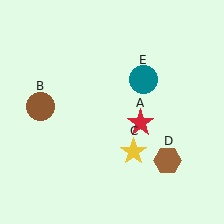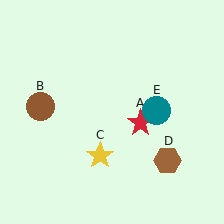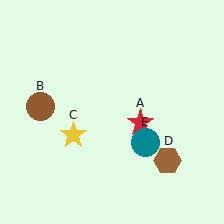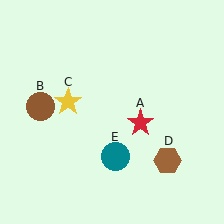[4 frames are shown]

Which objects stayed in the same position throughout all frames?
Red star (object A) and brown circle (object B) and brown hexagon (object D) remained stationary.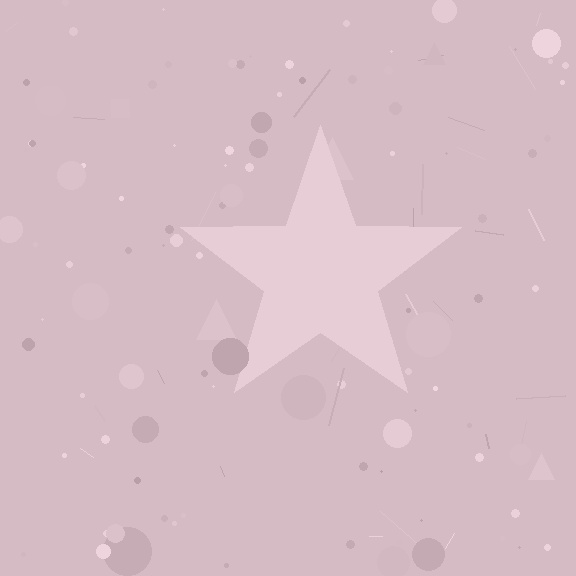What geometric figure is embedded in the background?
A star is embedded in the background.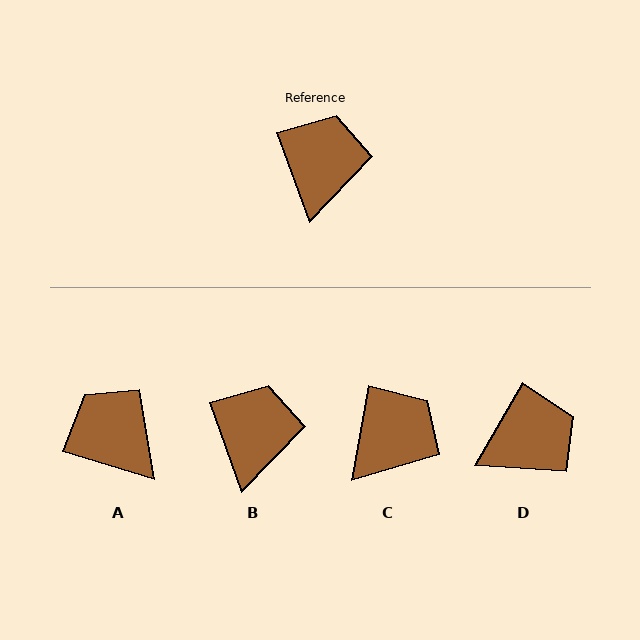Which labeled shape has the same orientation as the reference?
B.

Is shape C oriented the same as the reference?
No, it is off by about 30 degrees.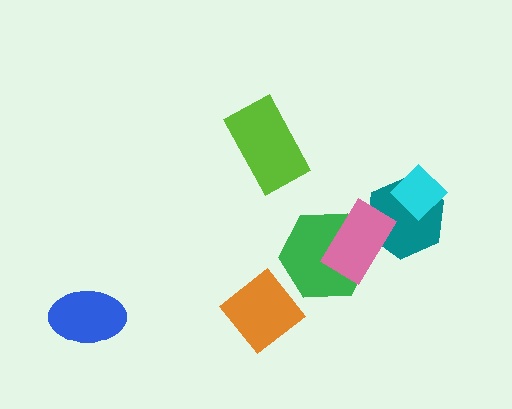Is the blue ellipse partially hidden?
No, no other shape covers it.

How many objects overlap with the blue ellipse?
0 objects overlap with the blue ellipse.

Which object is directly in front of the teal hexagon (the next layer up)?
The cyan diamond is directly in front of the teal hexagon.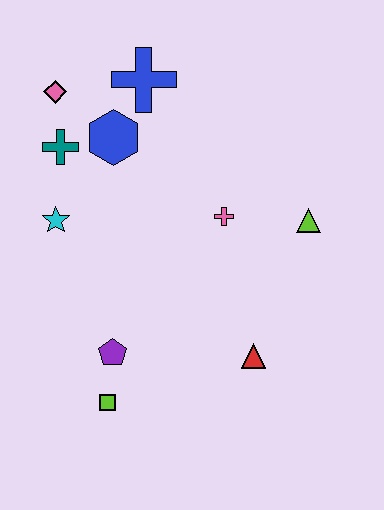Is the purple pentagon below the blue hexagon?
Yes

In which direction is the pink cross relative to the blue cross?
The pink cross is below the blue cross.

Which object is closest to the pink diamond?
The teal cross is closest to the pink diamond.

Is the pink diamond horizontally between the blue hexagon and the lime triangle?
No